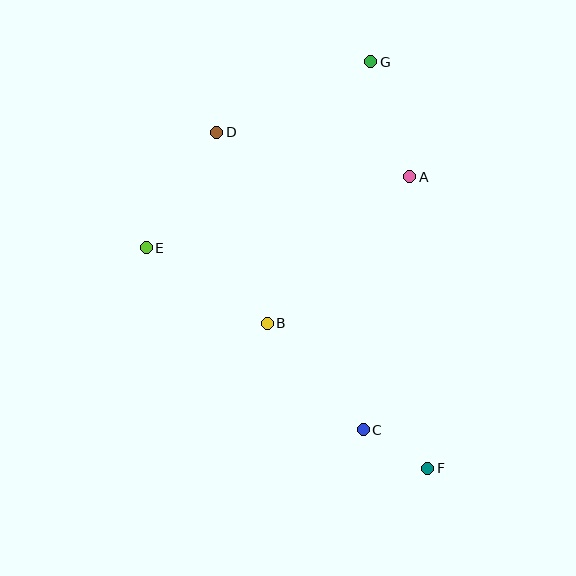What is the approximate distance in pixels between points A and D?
The distance between A and D is approximately 198 pixels.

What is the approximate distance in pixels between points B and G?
The distance between B and G is approximately 281 pixels.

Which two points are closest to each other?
Points C and F are closest to each other.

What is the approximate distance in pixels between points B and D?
The distance between B and D is approximately 198 pixels.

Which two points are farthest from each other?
Points F and G are farthest from each other.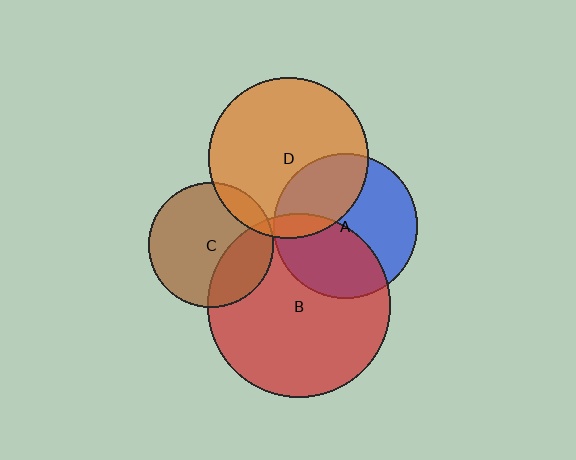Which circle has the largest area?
Circle B (red).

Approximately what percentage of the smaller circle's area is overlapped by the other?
Approximately 35%.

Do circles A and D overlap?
Yes.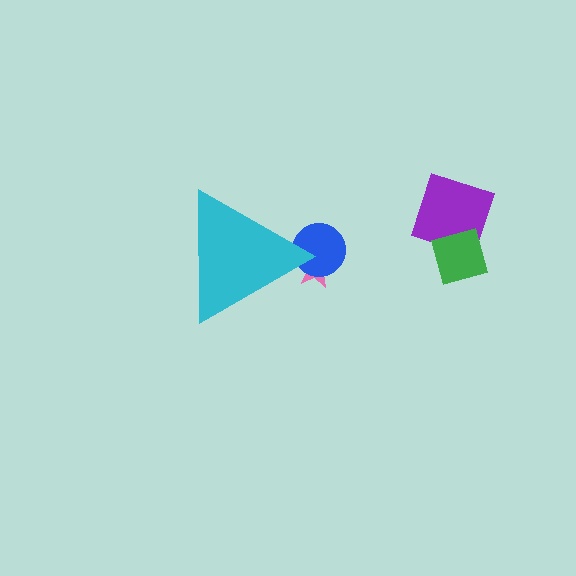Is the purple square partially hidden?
No, the purple square is fully visible.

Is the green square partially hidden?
No, the green square is fully visible.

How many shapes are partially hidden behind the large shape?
2 shapes are partially hidden.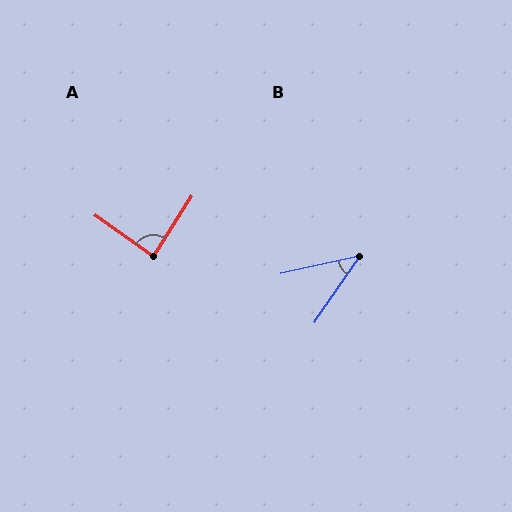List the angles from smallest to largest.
B (43°), A (87°).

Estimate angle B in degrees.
Approximately 43 degrees.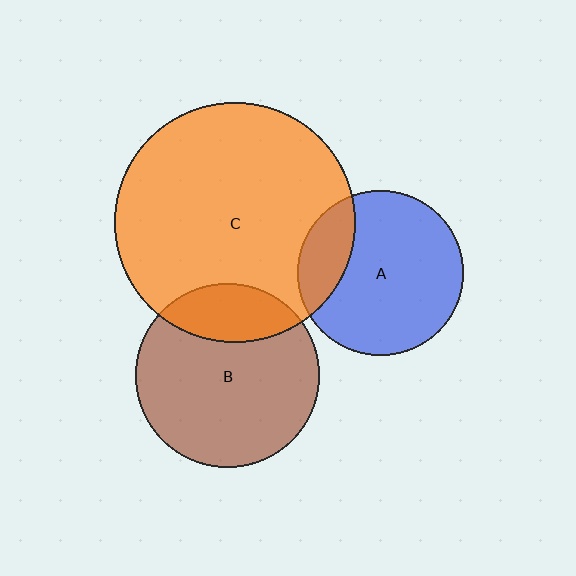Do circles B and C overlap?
Yes.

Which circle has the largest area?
Circle C (orange).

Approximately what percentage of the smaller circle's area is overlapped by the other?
Approximately 20%.